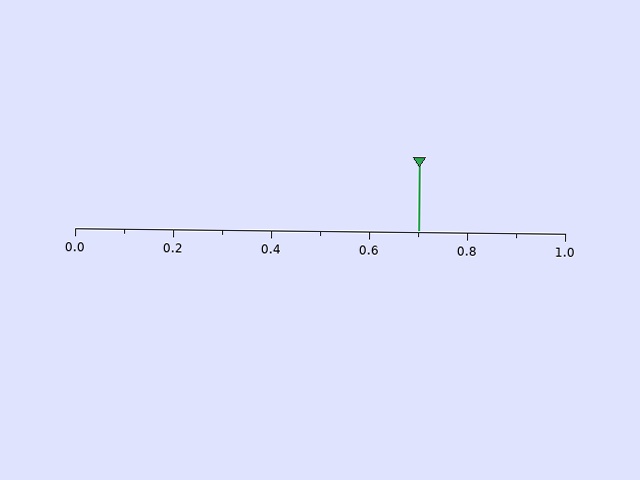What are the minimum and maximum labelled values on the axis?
The axis runs from 0.0 to 1.0.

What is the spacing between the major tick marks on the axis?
The major ticks are spaced 0.2 apart.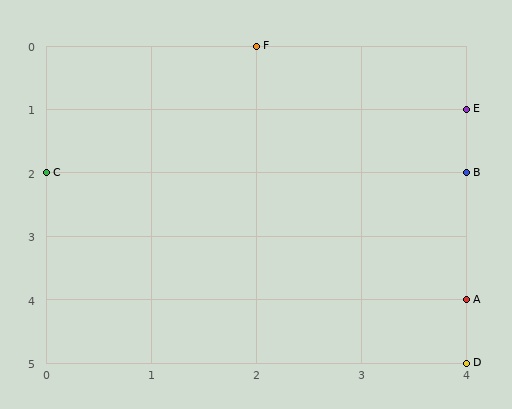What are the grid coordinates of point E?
Point E is at grid coordinates (4, 1).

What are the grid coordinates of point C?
Point C is at grid coordinates (0, 2).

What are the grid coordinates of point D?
Point D is at grid coordinates (4, 5).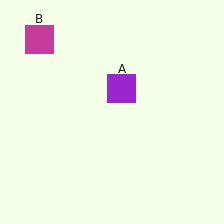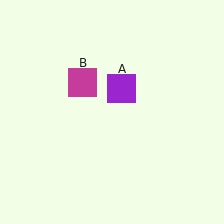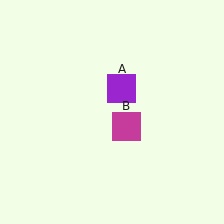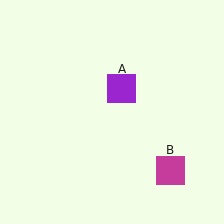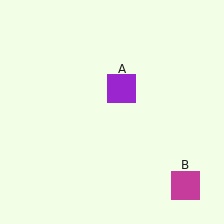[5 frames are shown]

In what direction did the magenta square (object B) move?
The magenta square (object B) moved down and to the right.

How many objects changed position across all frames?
1 object changed position: magenta square (object B).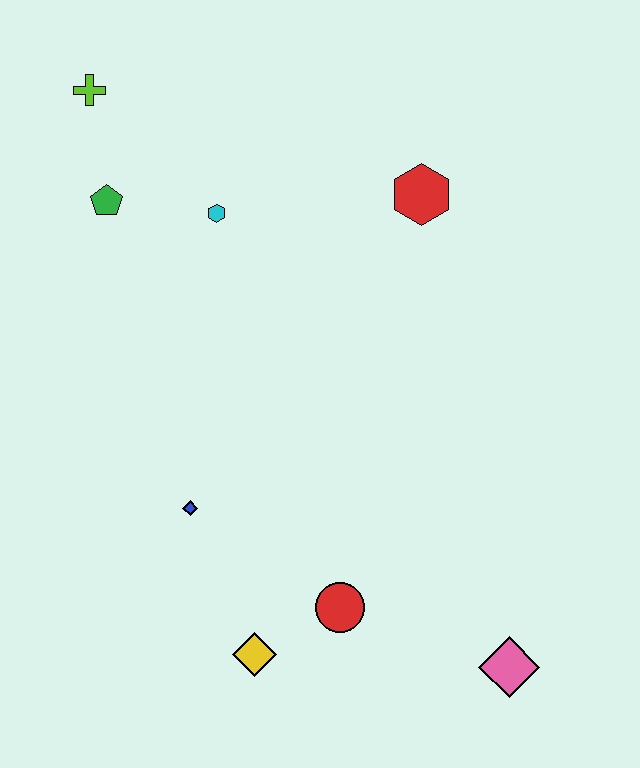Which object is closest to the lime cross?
The green pentagon is closest to the lime cross.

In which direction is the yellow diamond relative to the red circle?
The yellow diamond is to the left of the red circle.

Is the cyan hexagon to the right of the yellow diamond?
No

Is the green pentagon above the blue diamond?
Yes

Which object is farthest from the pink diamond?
The lime cross is farthest from the pink diamond.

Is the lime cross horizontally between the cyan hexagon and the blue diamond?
No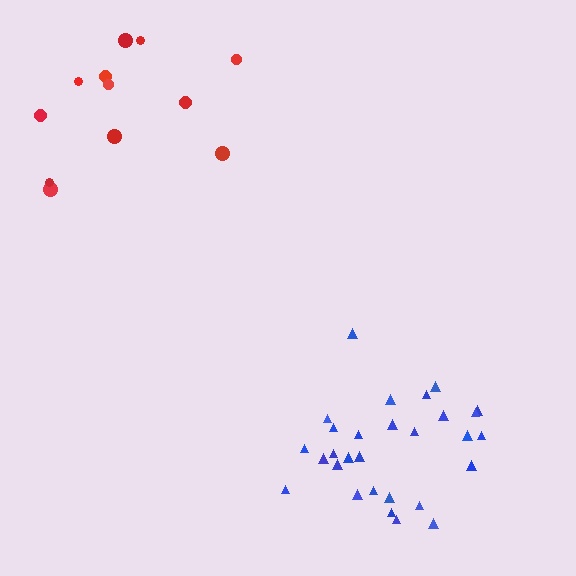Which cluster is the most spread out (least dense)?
Red.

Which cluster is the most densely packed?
Blue.